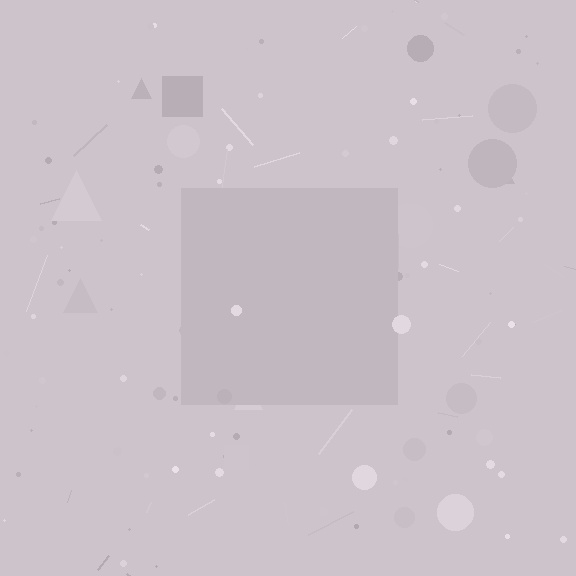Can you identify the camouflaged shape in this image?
The camouflaged shape is a square.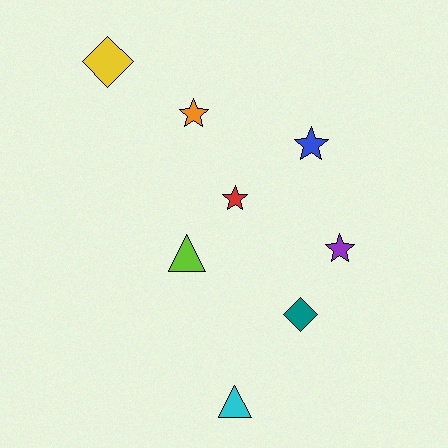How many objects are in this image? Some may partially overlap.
There are 8 objects.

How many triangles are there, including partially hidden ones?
There are 2 triangles.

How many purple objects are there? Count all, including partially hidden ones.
There is 1 purple object.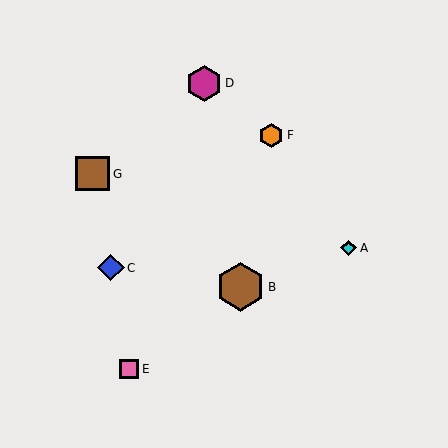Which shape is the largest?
The brown hexagon (labeled B) is the largest.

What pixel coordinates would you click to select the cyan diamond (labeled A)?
Click at (349, 248) to select the cyan diamond A.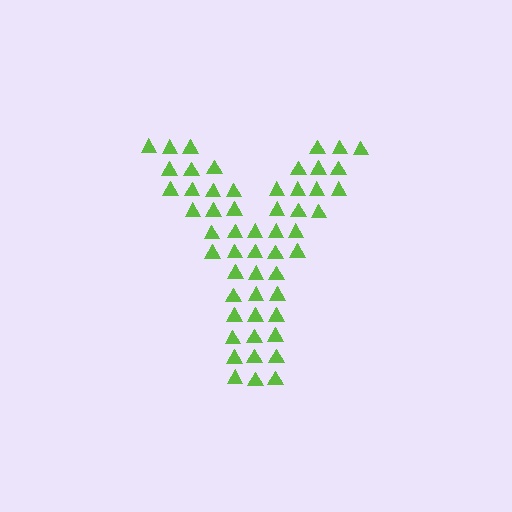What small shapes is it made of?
It is made of small triangles.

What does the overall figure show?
The overall figure shows the letter Y.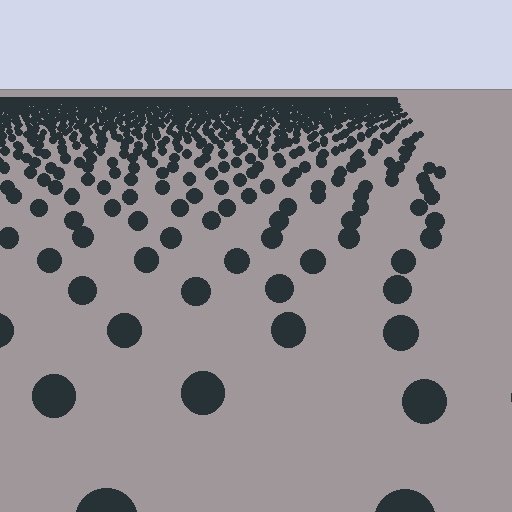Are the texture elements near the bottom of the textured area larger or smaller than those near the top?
Larger. Near the bottom, elements are closer to the viewer and appear at a bigger on-screen size.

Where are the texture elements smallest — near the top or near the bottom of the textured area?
Near the top.